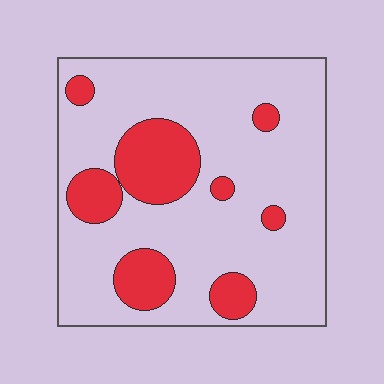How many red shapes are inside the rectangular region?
8.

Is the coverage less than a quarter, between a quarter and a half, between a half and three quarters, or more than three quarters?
Less than a quarter.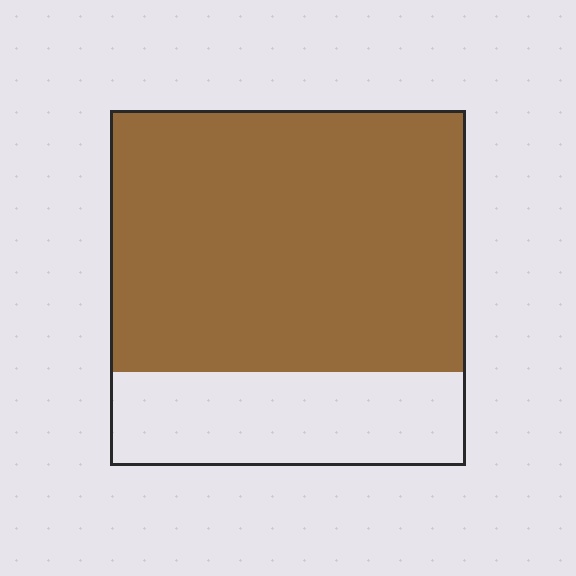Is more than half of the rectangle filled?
Yes.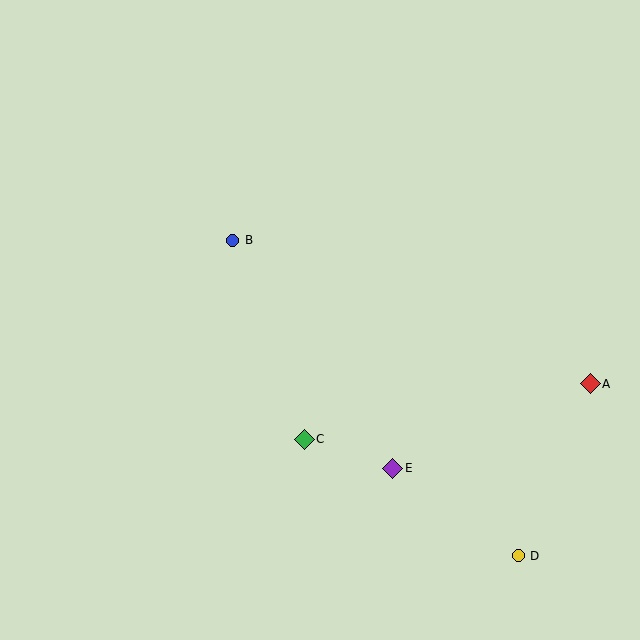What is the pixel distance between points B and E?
The distance between B and E is 278 pixels.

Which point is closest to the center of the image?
Point B at (233, 240) is closest to the center.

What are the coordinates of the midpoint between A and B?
The midpoint between A and B is at (411, 312).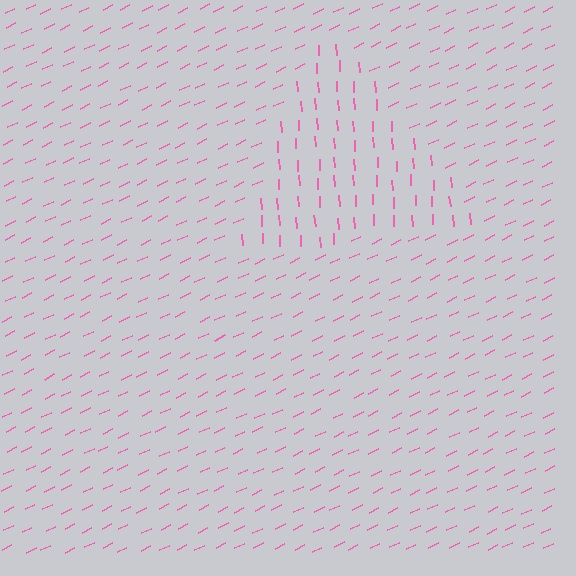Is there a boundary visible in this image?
Yes, there is a texture boundary formed by a change in line orientation.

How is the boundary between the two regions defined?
The boundary is defined purely by a change in line orientation (approximately 68 degrees difference). All lines are the same color and thickness.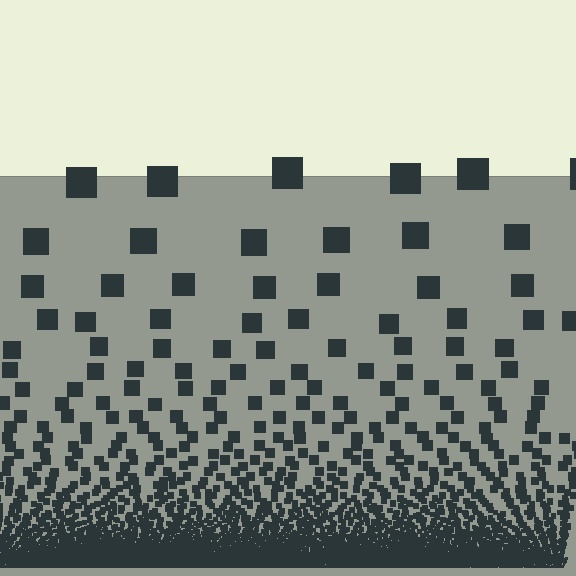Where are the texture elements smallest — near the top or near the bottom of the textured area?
Near the bottom.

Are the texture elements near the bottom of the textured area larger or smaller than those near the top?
Smaller. The gradient is inverted — elements near the bottom are smaller and denser.